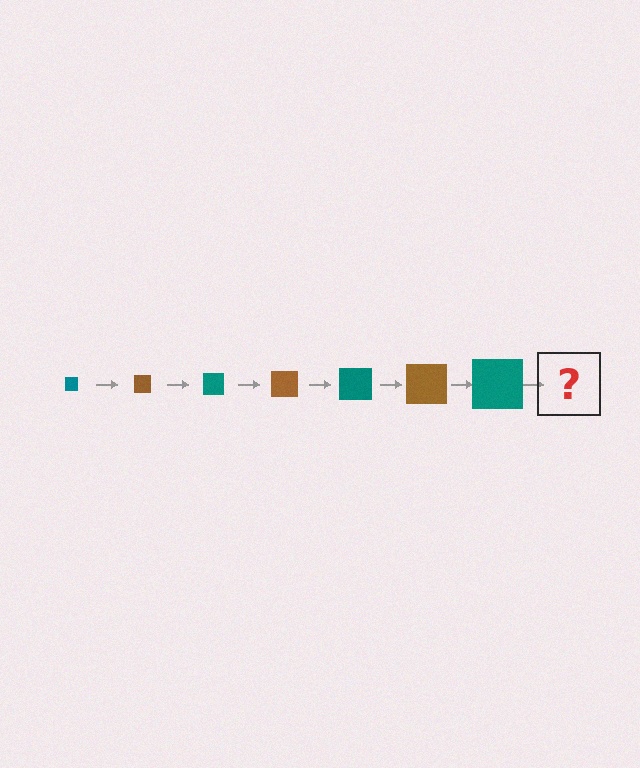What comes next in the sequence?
The next element should be a brown square, larger than the previous one.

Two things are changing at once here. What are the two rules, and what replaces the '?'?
The two rules are that the square grows larger each step and the color cycles through teal and brown. The '?' should be a brown square, larger than the previous one.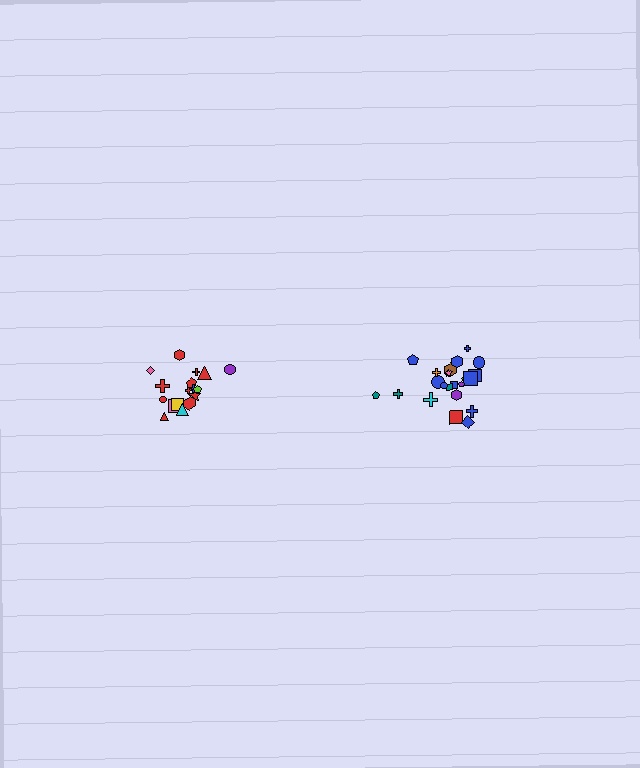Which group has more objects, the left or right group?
The right group.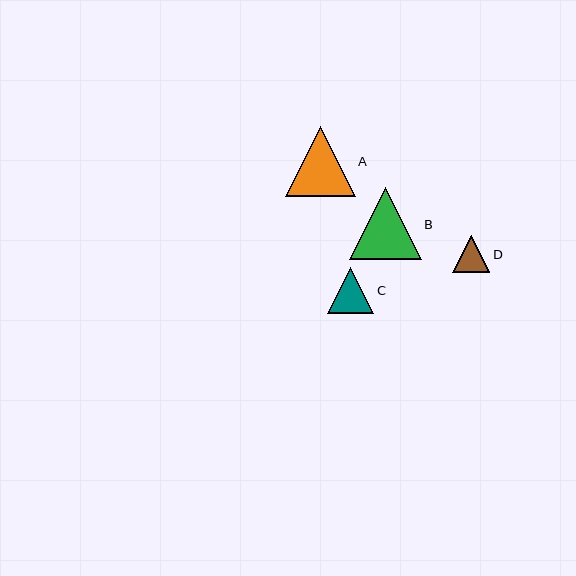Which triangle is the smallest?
Triangle D is the smallest with a size of approximately 37 pixels.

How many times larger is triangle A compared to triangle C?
Triangle A is approximately 1.5 times the size of triangle C.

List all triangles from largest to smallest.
From largest to smallest: B, A, C, D.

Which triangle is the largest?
Triangle B is the largest with a size of approximately 72 pixels.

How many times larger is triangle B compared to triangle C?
Triangle B is approximately 1.5 times the size of triangle C.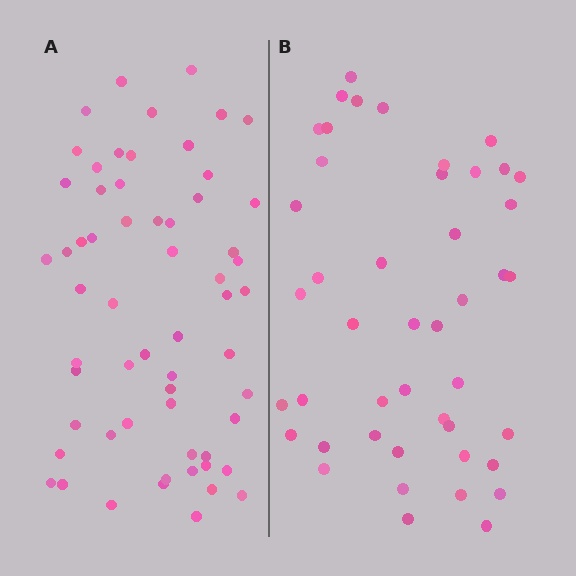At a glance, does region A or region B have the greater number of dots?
Region A (the left region) has more dots.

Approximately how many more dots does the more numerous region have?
Region A has approximately 15 more dots than region B.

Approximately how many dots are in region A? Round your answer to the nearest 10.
About 60 dots.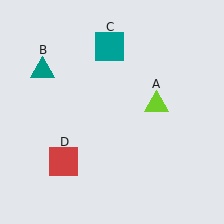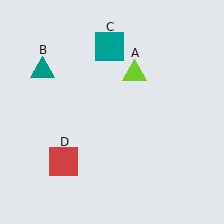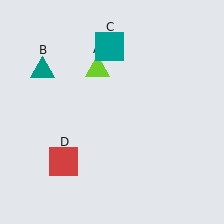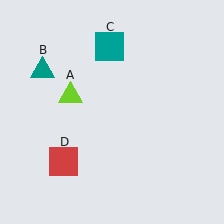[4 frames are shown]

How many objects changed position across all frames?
1 object changed position: lime triangle (object A).